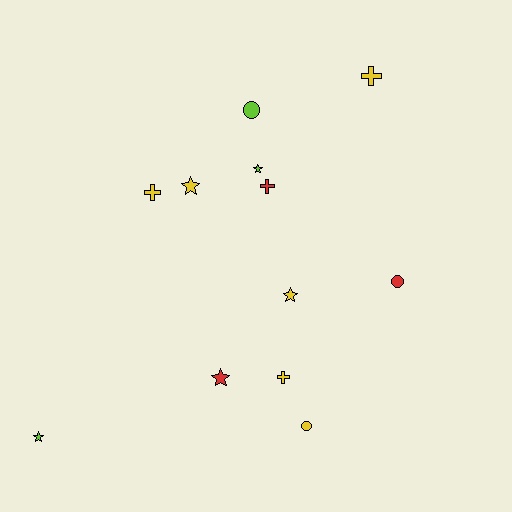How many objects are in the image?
There are 12 objects.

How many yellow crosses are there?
There are 3 yellow crosses.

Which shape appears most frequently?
Star, with 5 objects.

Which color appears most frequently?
Yellow, with 6 objects.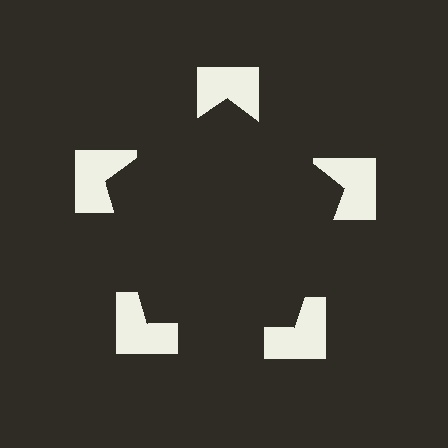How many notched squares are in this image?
There are 5 — one at each vertex of the illusory pentagon.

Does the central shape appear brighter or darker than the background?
It typically appears slightly darker than the background, even though no actual brightness change is drawn.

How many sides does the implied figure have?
5 sides.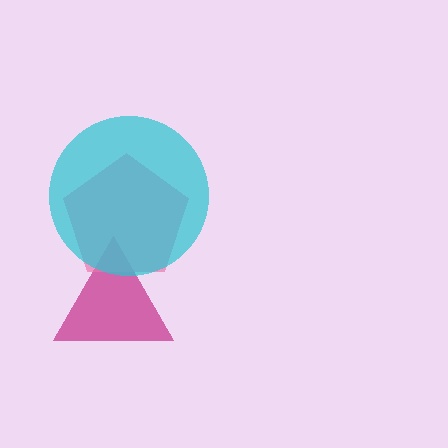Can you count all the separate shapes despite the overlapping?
Yes, there are 3 separate shapes.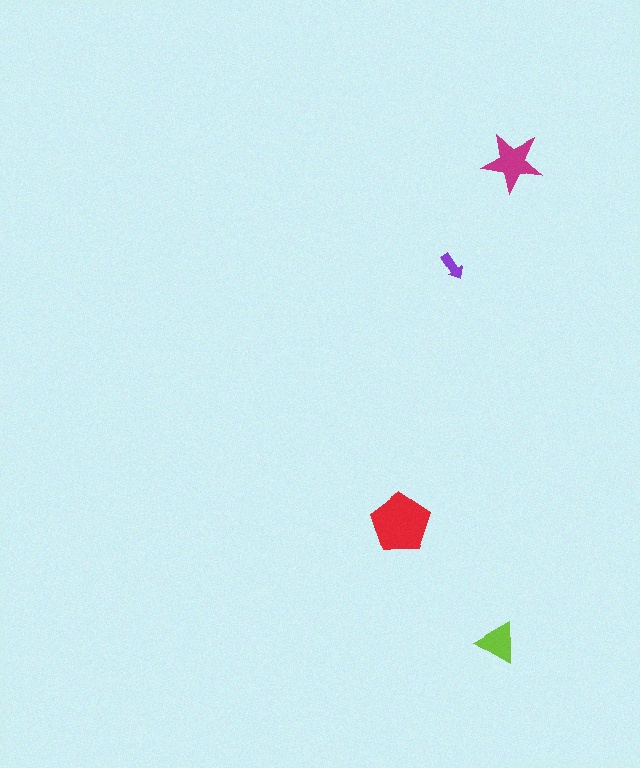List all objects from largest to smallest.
The red pentagon, the magenta star, the lime triangle, the purple arrow.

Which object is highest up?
The magenta star is topmost.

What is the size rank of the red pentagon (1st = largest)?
1st.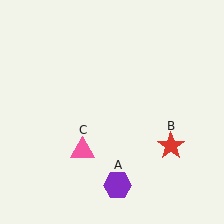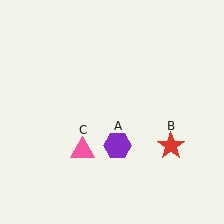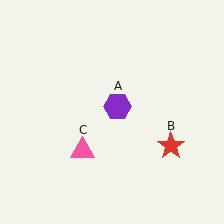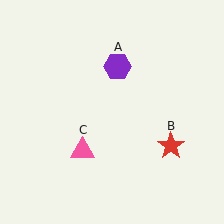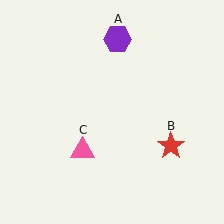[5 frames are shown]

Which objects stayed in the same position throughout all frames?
Red star (object B) and pink triangle (object C) remained stationary.